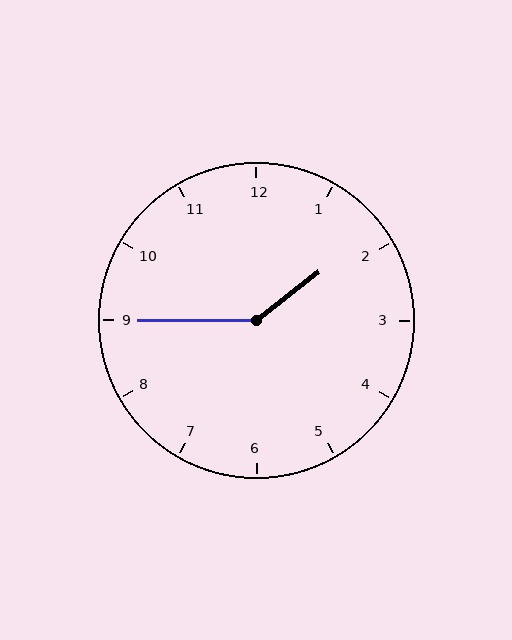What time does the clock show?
1:45.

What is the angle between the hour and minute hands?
Approximately 142 degrees.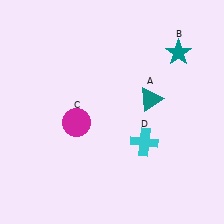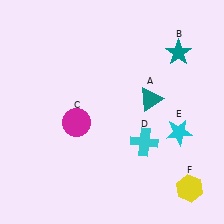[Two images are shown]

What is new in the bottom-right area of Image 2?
A cyan star (E) was added in the bottom-right area of Image 2.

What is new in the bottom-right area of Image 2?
A yellow hexagon (F) was added in the bottom-right area of Image 2.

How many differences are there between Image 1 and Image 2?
There are 2 differences between the two images.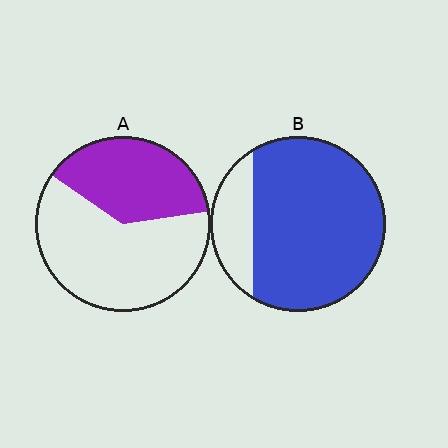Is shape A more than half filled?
No.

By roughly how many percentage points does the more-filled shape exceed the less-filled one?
By roughly 45 percentage points (B over A).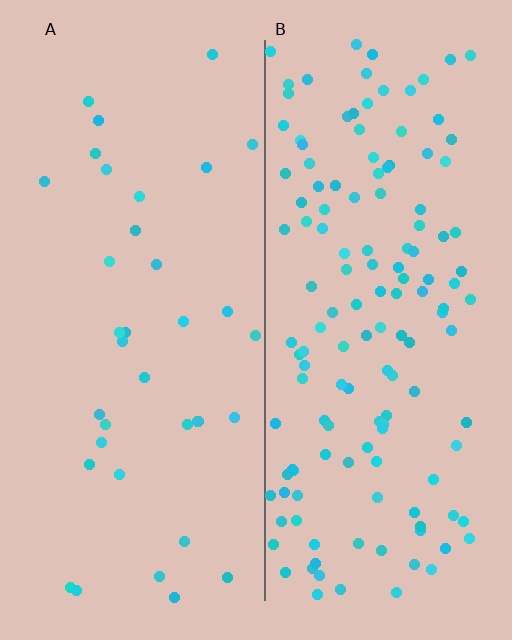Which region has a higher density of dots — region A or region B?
B (the right).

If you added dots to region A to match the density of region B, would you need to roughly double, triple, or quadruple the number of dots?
Approximately quadruple.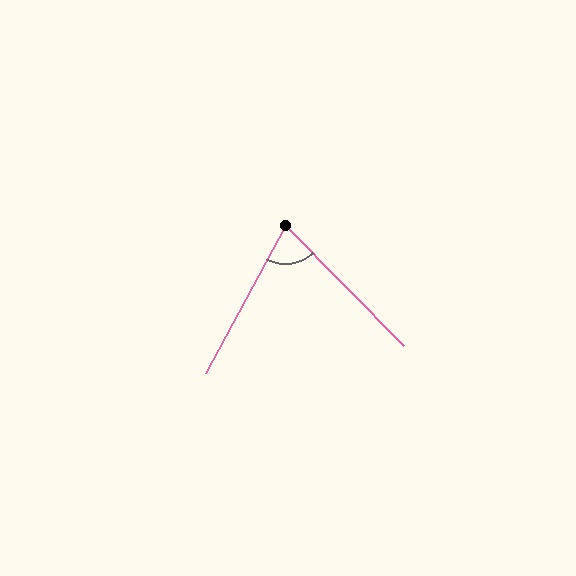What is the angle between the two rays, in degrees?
Approximately 73 degrees.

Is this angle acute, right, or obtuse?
It is acute.